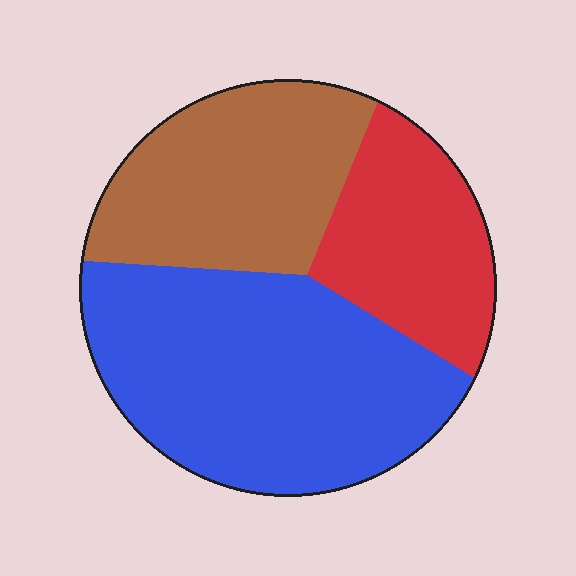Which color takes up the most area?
Blue, at roughly 50%.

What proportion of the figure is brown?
Brown covers about 30% of the figure.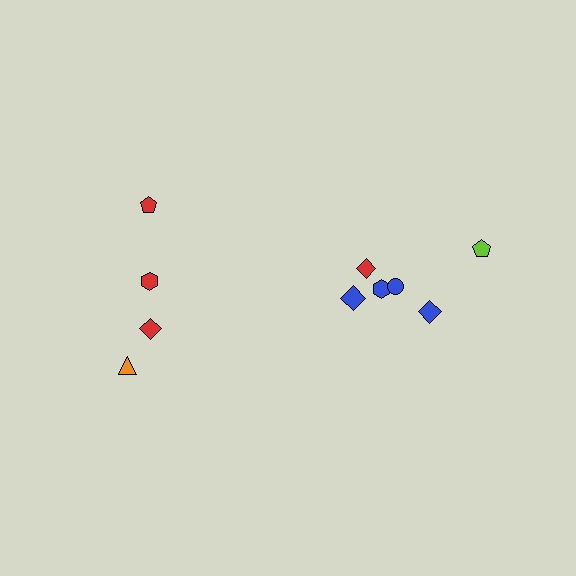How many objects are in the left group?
There are 4 objects.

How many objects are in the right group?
There are 6 objects.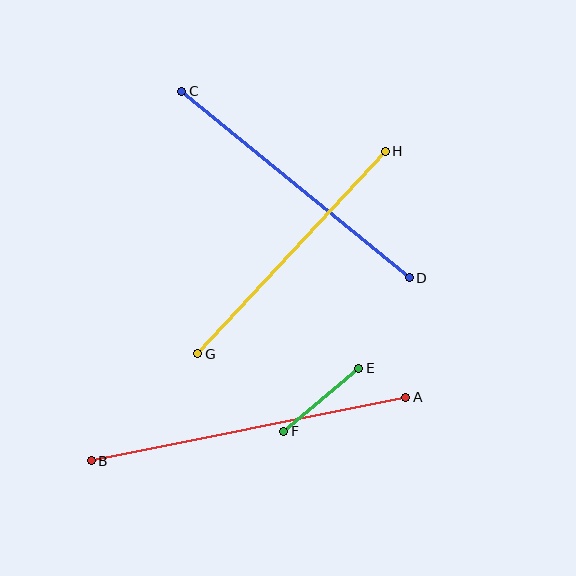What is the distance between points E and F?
The distance is approximately 98 pixels.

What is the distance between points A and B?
The distance is approximately 321 pixels.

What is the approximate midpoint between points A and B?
The midpoint is at approximately (249, 429) pixels.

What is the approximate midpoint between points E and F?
The midpoint is at approximately (321, 400) pixels.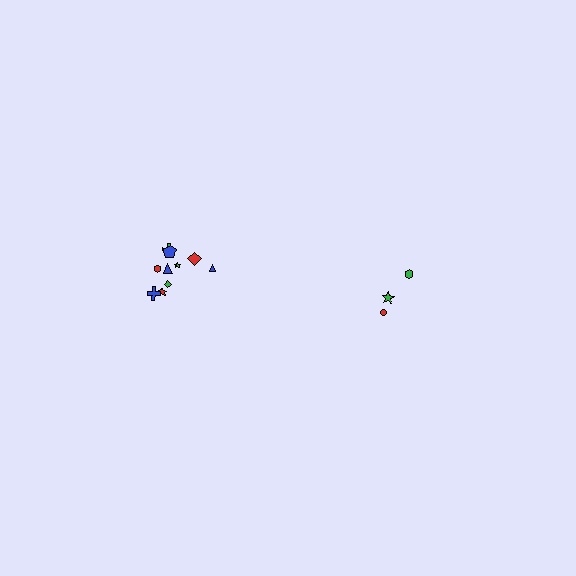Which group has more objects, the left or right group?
The left group.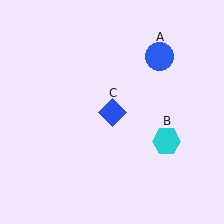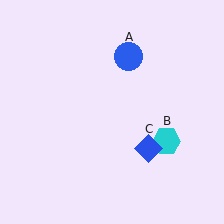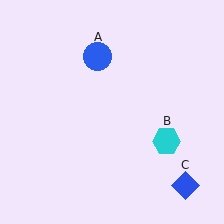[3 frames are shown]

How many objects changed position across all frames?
2 objects changed position: blue circle (object A), blue diamond (object C).